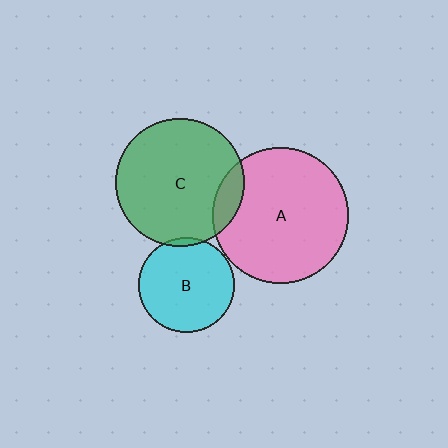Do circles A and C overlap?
Yes.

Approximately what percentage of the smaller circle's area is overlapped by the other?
Approximately 10%.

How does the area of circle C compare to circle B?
Approximately 1.8 times.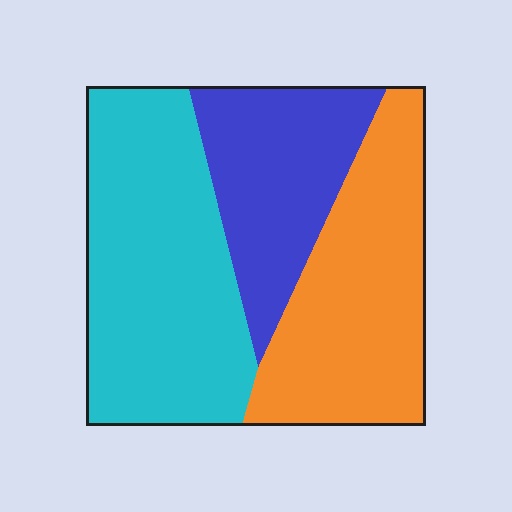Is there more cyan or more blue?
Cyan.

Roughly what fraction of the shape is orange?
Orange covers 34% of the shape.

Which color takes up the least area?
Blue, at roughly 25%.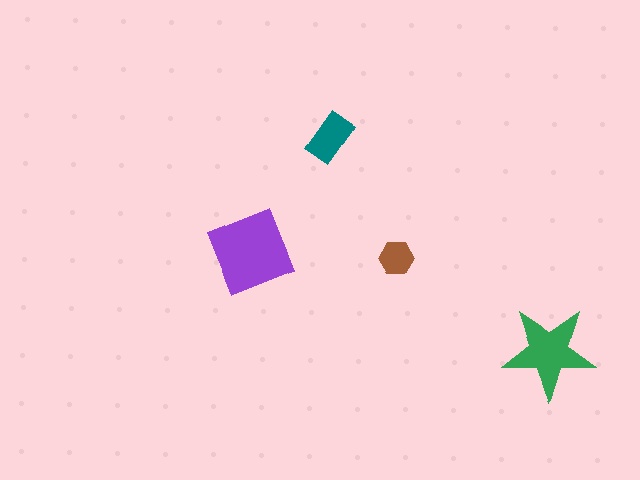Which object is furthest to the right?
The green star is rightmost.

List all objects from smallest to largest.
The brown hexagon, the teal rectangle, the green star, the purple square.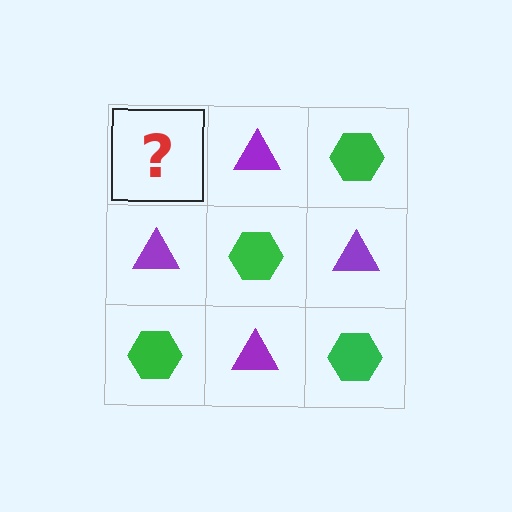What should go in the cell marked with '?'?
The missing cell should contain a green hexagon.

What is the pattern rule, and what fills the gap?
The rule is that it alternates green hexagon and purple triangle in a checkerboard pattern. The gap should be filled with a green hexagon.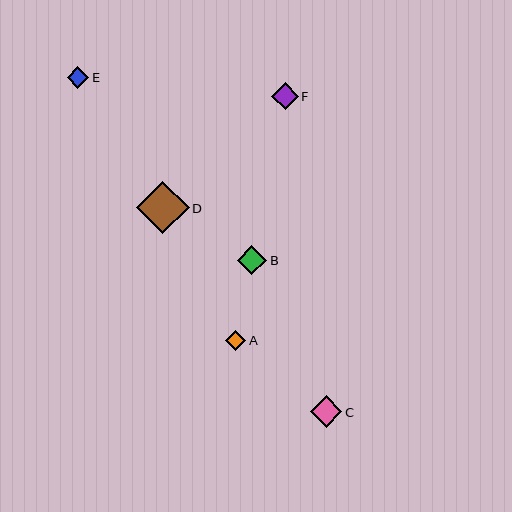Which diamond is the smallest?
Diamond A is the smallest with a size of approximately 20 pixels.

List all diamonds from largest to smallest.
From largest to smallest: D, C, B, F, E, A.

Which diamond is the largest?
Diamond D is the largest with a size of approximately 53 pixels.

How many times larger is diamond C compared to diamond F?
Diamond C is approximately 1.2 times the size of diamond F.